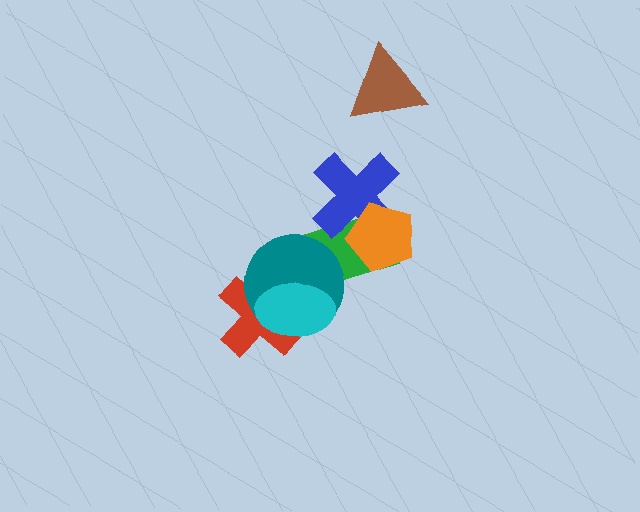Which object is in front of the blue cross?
The orange pentagon is in front of the blue cross.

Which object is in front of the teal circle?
The cyan ellipse is in front of the teal circle.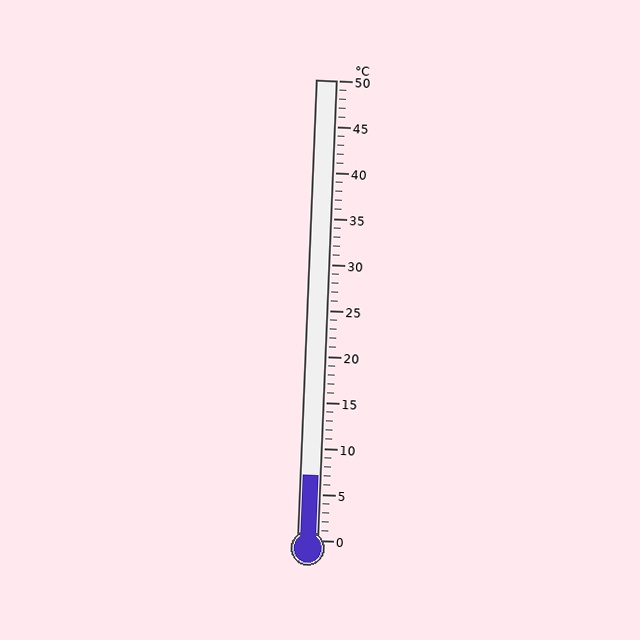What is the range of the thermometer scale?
The thermometer scale ranges from 0°C to 50°C.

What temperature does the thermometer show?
The thermometer shows approximately 7°C.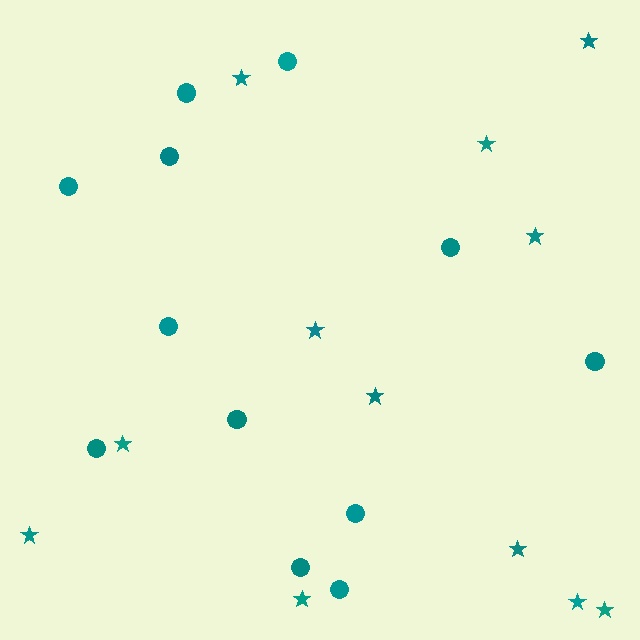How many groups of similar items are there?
There are 2 groups: one group of stars (12) and one group of circles (12).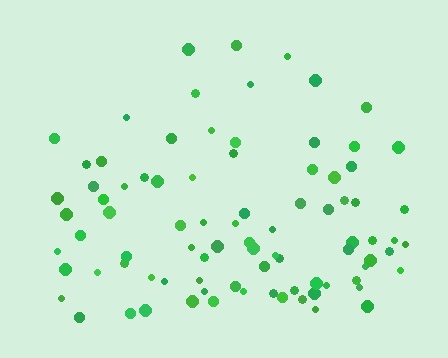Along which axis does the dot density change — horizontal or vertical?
Vertical.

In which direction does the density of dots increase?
From top to bottom, with the bottom side densest.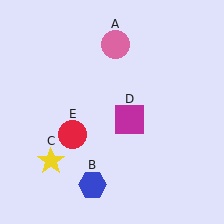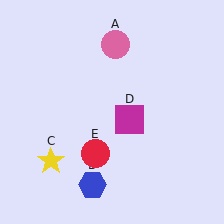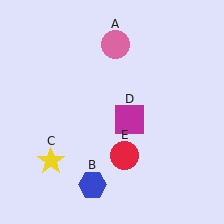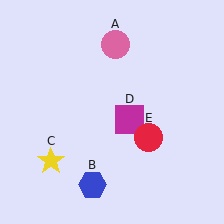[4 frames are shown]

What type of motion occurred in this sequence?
The red circle (object E) rotated counterclockwise around the center of the scene.